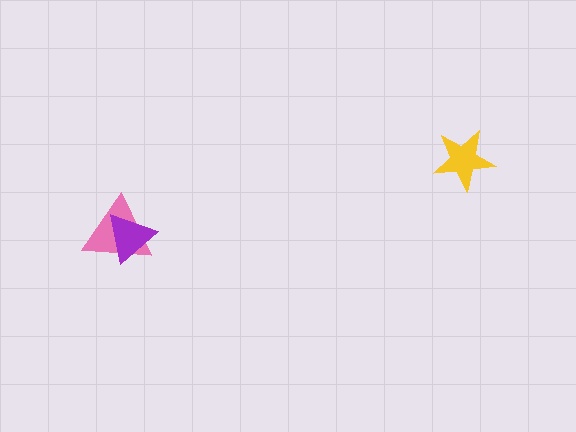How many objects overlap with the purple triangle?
1 object overlaps with the purple triangle.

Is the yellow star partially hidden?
No, no other shape covers it.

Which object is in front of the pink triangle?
The purple triangle is in front of the pink triangle.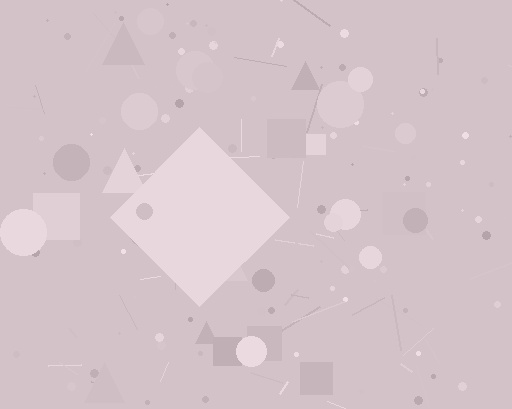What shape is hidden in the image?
A diamond is hidden in the image.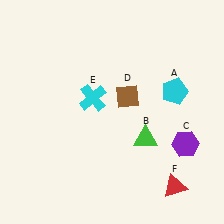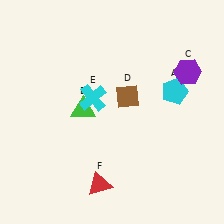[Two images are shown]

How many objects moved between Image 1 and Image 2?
3 objects moved between the two images.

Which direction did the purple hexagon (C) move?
The purple hexagon (C) moved up.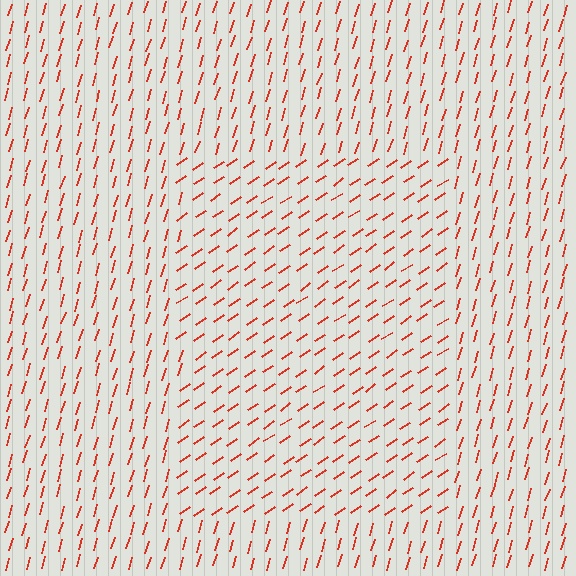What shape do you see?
I see a rectangle.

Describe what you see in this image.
The image is filled with small red line segments. A rectangle region in the image has lines oriented differently from the surrounding lines, creating a visible texture boundary.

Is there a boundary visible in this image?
Yes, there is a texture boundary formed by a change in line orientation.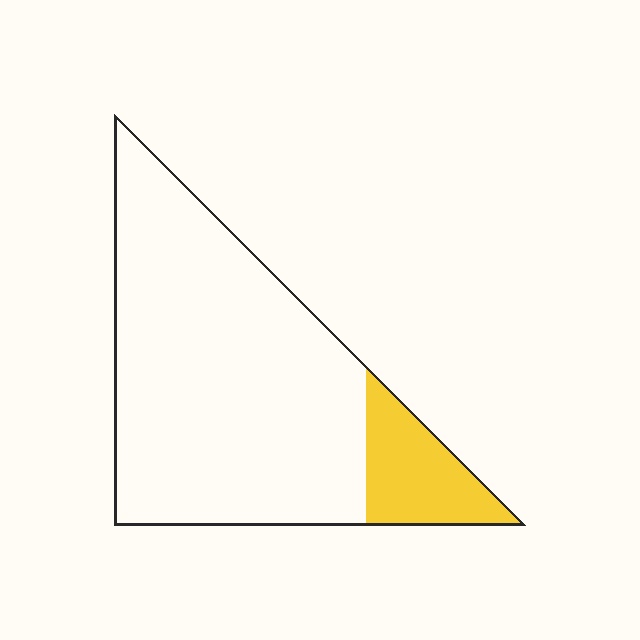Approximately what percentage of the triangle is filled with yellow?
Approximately 15%.